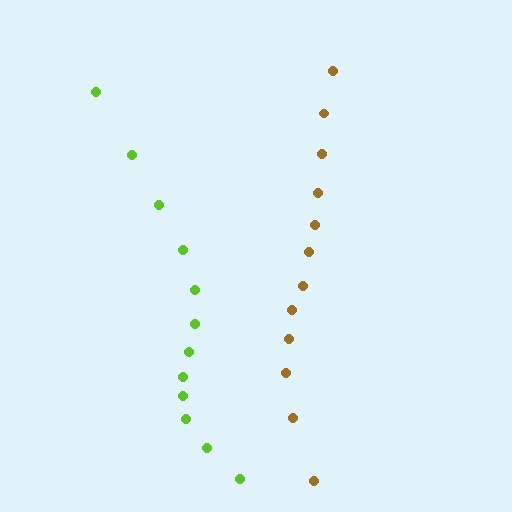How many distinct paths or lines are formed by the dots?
There are 2 distinct paths.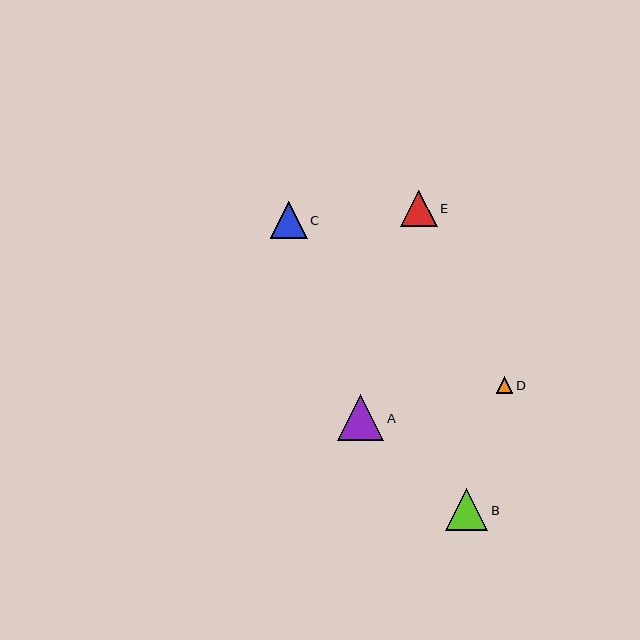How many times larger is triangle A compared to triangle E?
Triangle A is approximately 1.3 times the size of triangle E.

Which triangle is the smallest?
Triangle D is the smallest with a size of approximately 16 pixels.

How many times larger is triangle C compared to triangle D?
Triangle C is approximately 2.3 times the size of triangle D.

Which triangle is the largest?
Triangle A is the largest with a size of approximately 46 pixels.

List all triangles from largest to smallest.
From largest to smallest: A, B, C, E, D.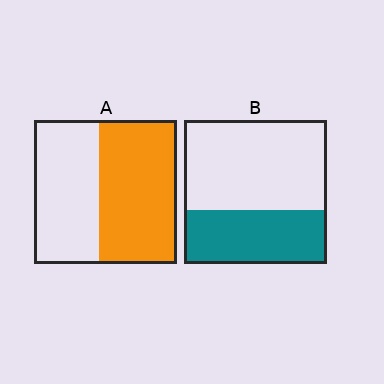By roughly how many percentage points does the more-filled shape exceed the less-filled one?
By roughly 15 percentage points (A over B).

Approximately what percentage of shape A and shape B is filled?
A is approximately 55% and B is approximately 40%.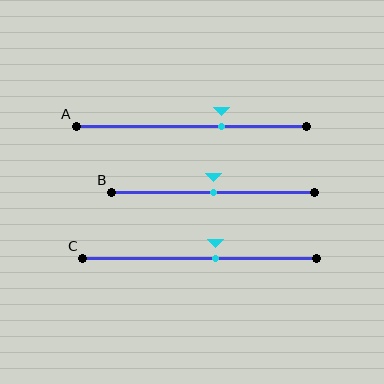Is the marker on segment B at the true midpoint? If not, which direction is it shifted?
Yes, the marker on segment B is at the true midpoint.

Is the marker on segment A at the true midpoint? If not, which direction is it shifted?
No, the marker on segment A is shifted to the right by about 13% of the segment length.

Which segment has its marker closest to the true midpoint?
Segment B has its marker closest to the true midpoint.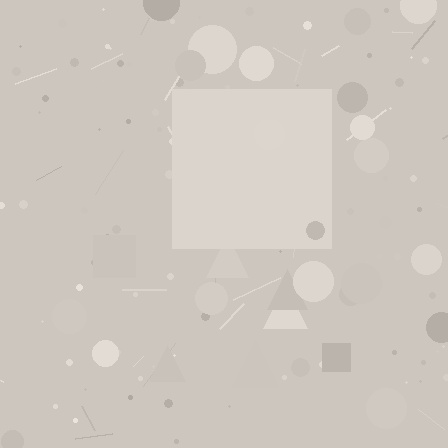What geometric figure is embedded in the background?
A square is embedded in the background.